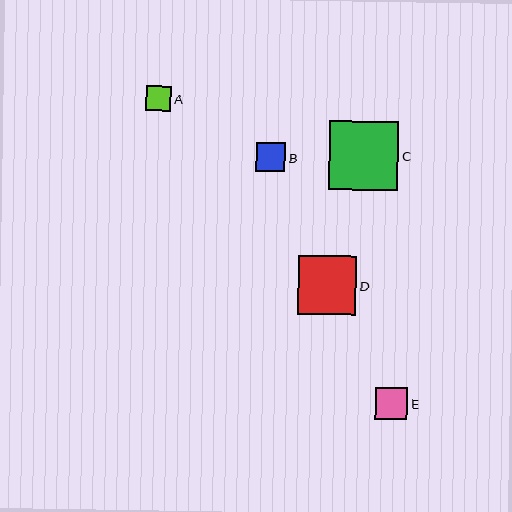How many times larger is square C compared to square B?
Square C is approximately 2.4 times the size of square B.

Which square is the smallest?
Square A is the smallest with a size of approximately 26 pixels.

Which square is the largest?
Square C is the largest with a size of approximately 69 pixels.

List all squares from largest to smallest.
From largest to smallest: C, D, E, B, A.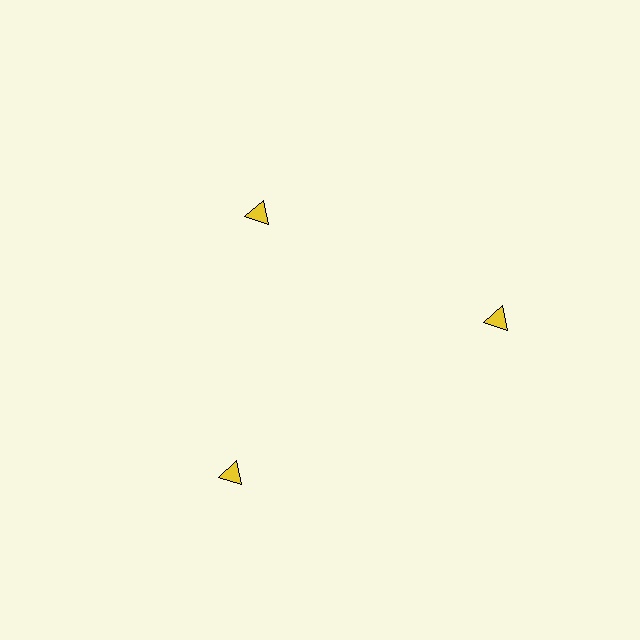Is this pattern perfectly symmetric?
No. The 3 yellow triangles are arranged in a ring, but one element near the 11 o'clock position is pulled inward toward the center, breaking the 3-fold rotational symmetry.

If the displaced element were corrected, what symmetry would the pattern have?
It would have 3-fold rotational symmetry — the pattern would map onto itself every 120 degrees.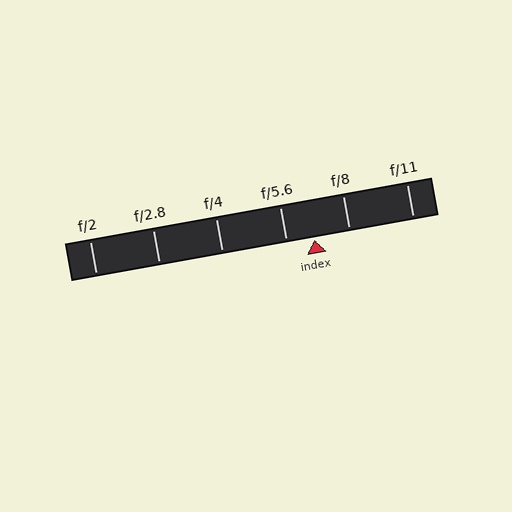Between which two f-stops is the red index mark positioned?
The index mark is between f/5.6 and f/8.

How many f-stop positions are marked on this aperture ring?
There are 6 f-stop positions marked.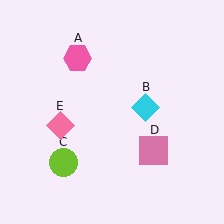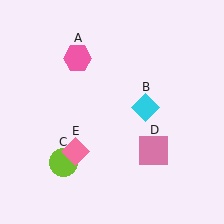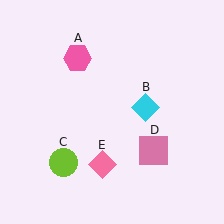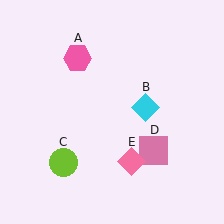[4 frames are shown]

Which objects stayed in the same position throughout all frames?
Pink hexagon (object A) and cyan diamond (object B) and lime circle (object C) and pink square (object D) remained stationary.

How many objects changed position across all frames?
1 object changed position: pink diamond (object E).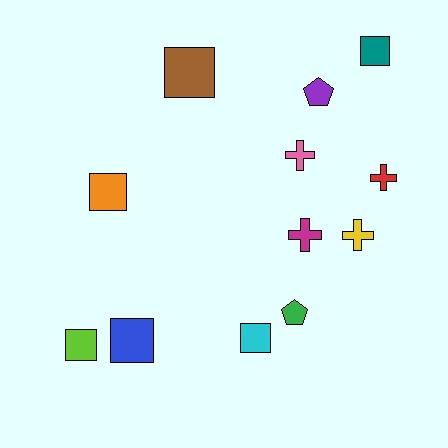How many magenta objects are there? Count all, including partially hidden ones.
There is 1 magenta object.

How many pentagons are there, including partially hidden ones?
There are 2 pentagons.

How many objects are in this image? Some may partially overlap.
There are 12 objects.